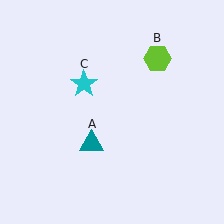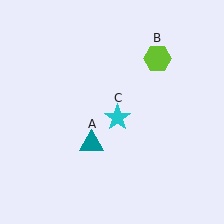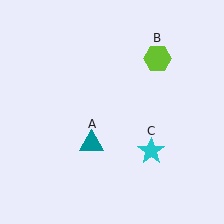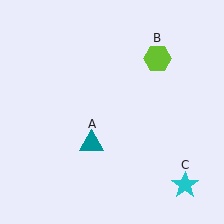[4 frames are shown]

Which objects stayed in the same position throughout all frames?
Teal triangle (object A) and lime hexagon (object B) remained stationary.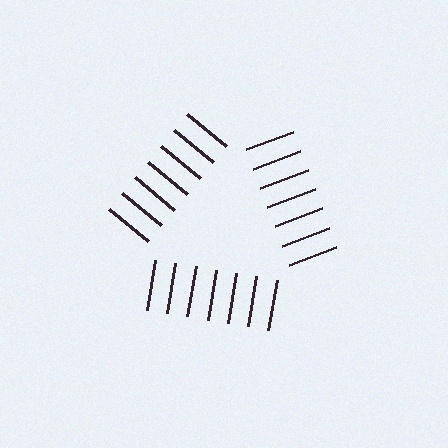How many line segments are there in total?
21 — 7 along each of the 3 edges.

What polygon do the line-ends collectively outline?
An illusory triangle — the line segments terminate on its edges but no continuous stroke is drawn.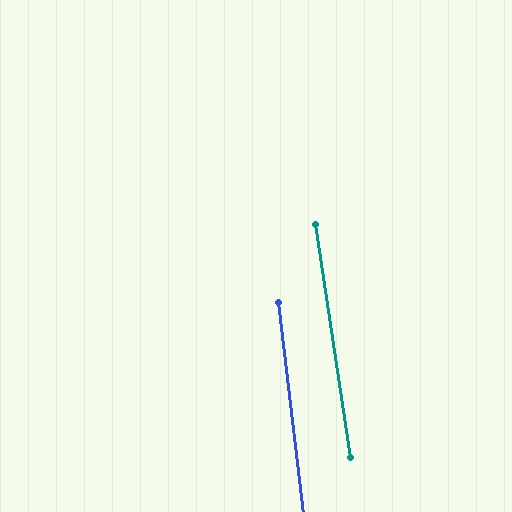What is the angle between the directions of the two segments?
Approximately 2 degrees.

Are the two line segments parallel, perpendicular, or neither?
Parallel — their directions differ by only 1.7°.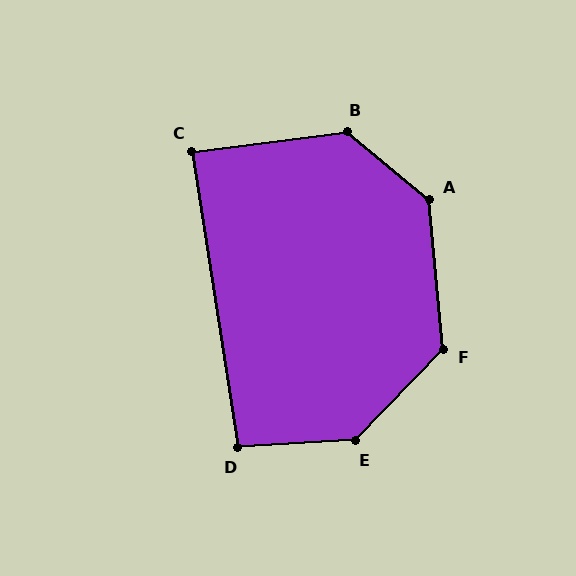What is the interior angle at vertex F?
Approximately 131 degrees (obtuse).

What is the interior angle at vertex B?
Approximately 133 degrees (obtuse).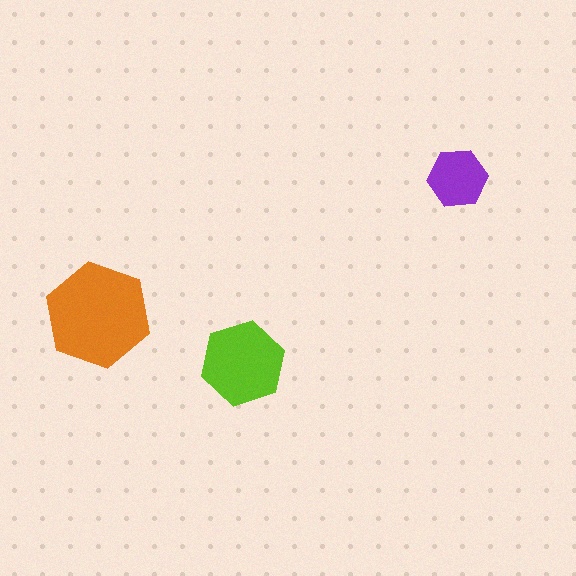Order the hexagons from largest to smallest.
the orange one, the lime one, the purple one.